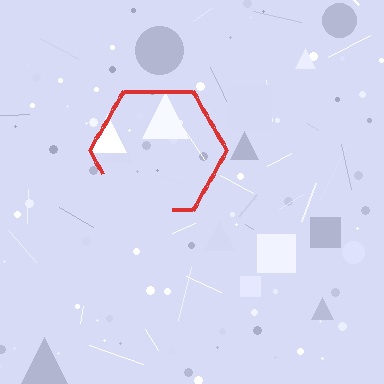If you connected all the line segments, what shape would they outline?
They would outline a hexagon.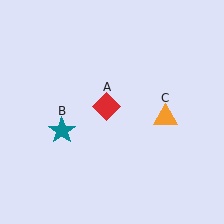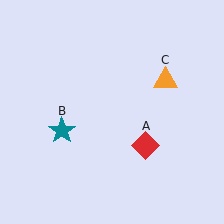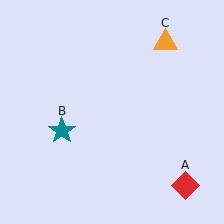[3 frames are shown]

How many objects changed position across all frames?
2 objects changed position: red diamond (object A), orange triangle (object C).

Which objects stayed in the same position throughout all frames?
Teal star (object B) remained stationary.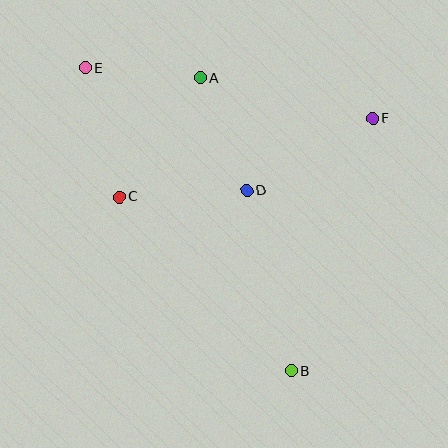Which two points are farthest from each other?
Points B and E are farthest from each other.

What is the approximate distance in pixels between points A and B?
The distance between A and B is approximately 307 pixels.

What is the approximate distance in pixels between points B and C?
The distance between B and C is approximately 245 pixels.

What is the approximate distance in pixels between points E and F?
The distance between E and F is approximately 292 pixels.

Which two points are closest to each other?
Points A and E are closest to each other.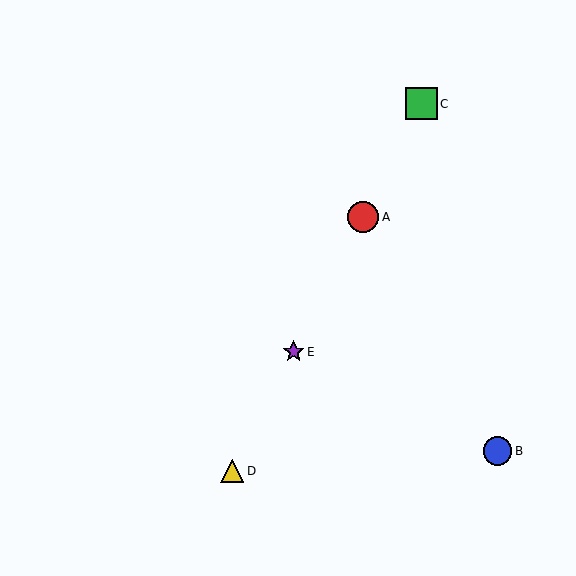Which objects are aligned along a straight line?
Objects A, C, D, E are aligned along a straight line.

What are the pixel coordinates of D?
Object D is at (232, 471).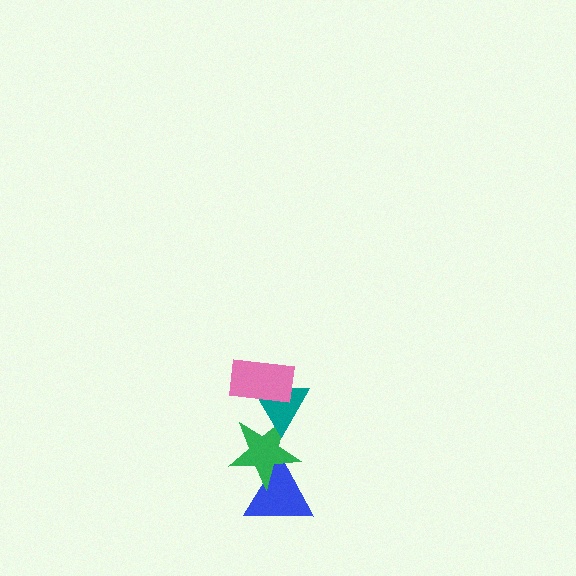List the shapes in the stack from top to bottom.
From top to bottom: the pink rectangle, the teal triangle, the green star, the blue triangle.